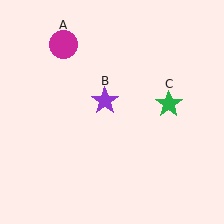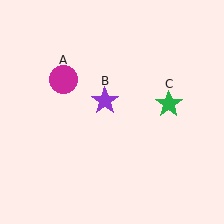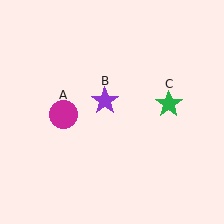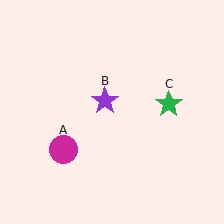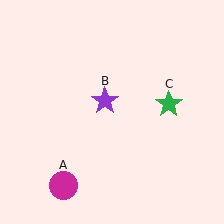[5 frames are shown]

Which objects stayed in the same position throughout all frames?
Purple star (object B) and green star (object C) remained stationary.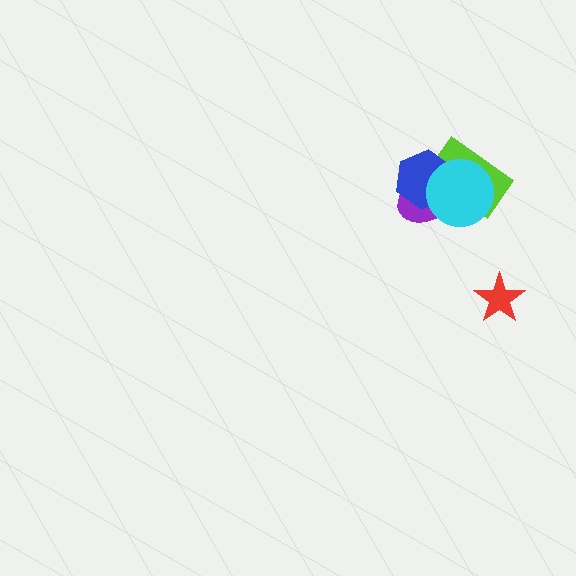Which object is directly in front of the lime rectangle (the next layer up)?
The blue hexagon is directly in front of the lime rectangle.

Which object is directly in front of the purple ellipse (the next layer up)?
The lime rectangle is directly in front of the purple ellipse.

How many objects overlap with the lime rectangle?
3 objects overlap with the lime rectangle.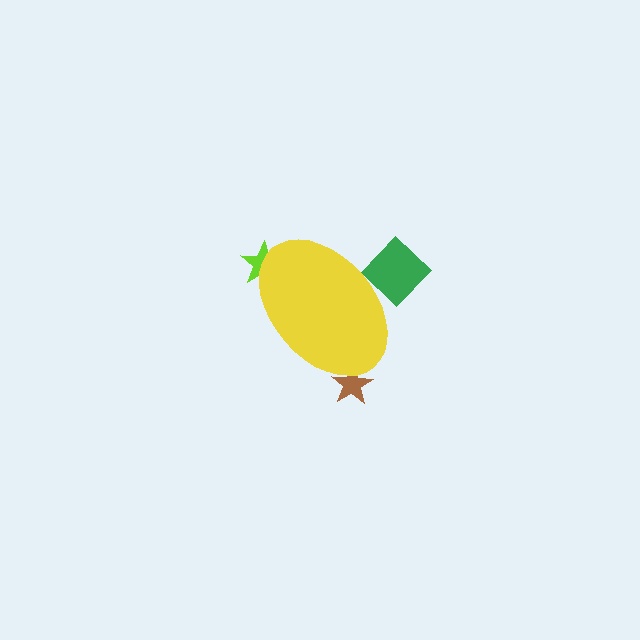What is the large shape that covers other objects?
A yellow ellipse.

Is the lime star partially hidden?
Yes, the lime star is partially hidden behind the yellow ellipse.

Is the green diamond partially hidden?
Yes, the green diamond is partially hidden behind the yellow ellipse.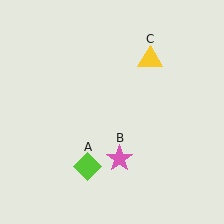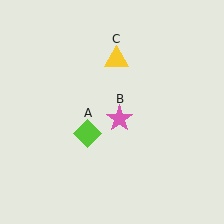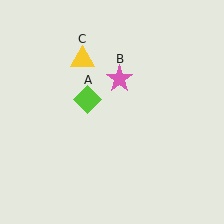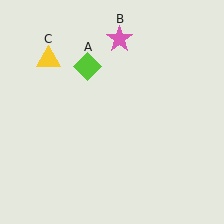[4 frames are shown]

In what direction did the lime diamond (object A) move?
The lime diamond (object A) moved up.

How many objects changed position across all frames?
3 objects changed position: lime diamond (object A), pink star (object B), yellow triangle (object C).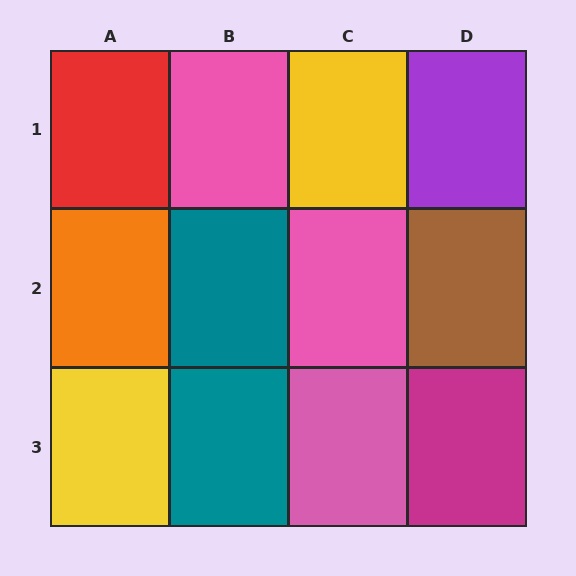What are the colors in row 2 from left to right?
Orange, teal, pink, brown.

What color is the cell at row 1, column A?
Red.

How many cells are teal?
2 cells are teal.